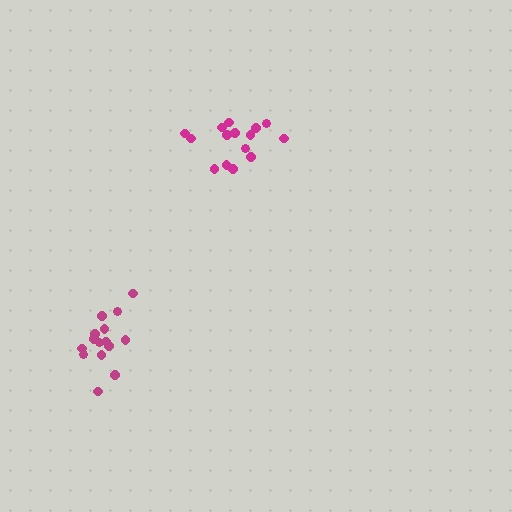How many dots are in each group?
Group 1: 15 dots, Group 2: 15 dots (30 total).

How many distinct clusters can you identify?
There are 2 distinct clusters.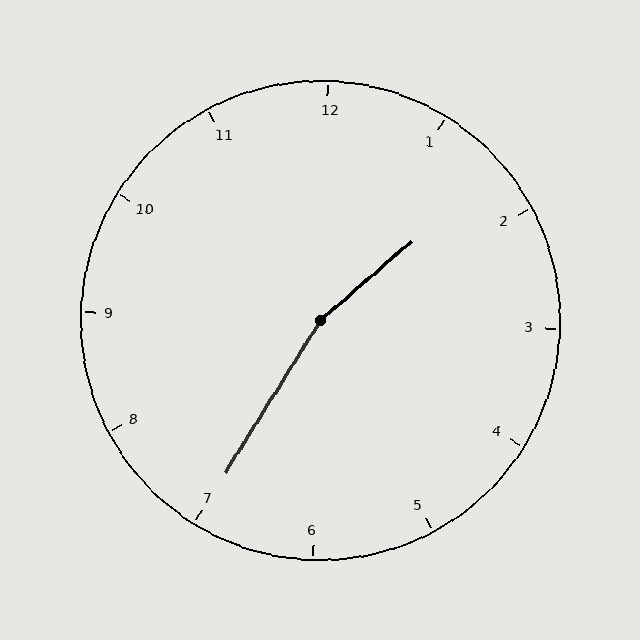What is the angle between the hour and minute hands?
Approximately 162 degrees.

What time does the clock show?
1:35.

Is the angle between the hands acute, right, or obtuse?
It is obtuse.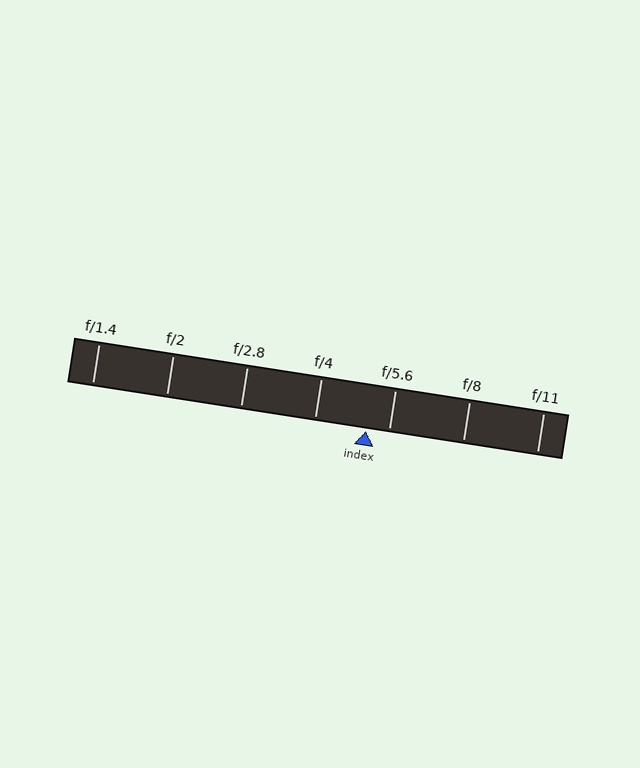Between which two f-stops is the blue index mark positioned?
The index mark is between f/4 and f/5.6.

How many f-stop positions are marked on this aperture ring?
There are 7 f-stop positions marked.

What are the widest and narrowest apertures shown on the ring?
The widest aperture shown is f/1.4 and the narrowest is f/11.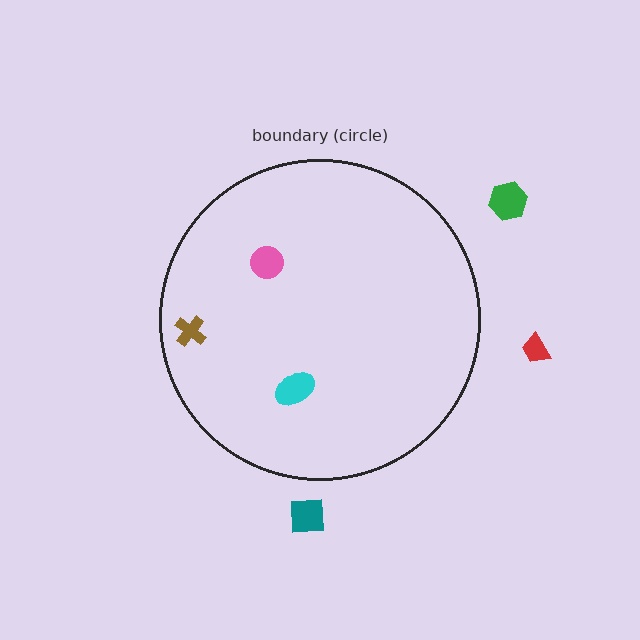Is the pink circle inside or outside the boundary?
Inside.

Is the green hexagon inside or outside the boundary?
Outside.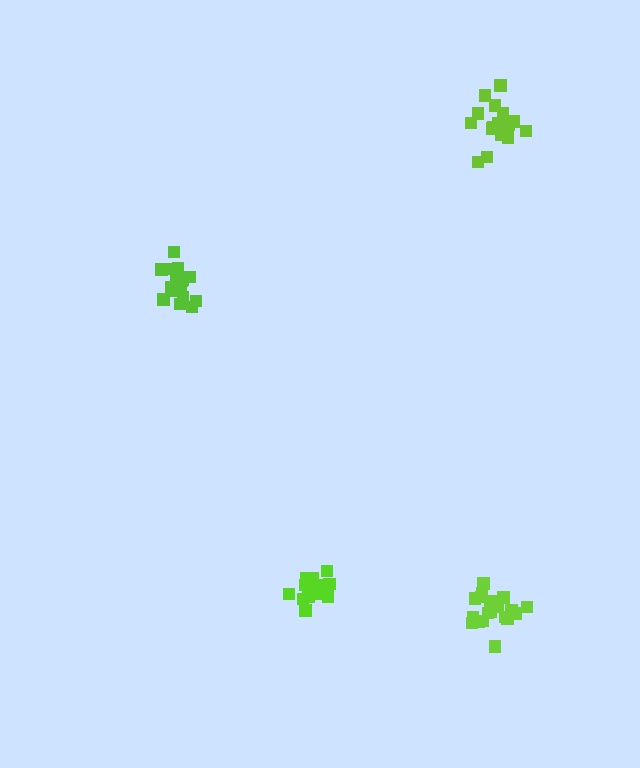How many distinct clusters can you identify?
There are 4 distinct clusters.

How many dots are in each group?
Group 1: 18 dots, Group 2: 15 dots, Group 3: 21 dots, Group 4: 19 dots (73 total).